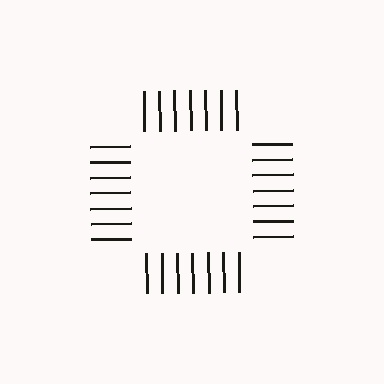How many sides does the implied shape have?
4 sides — the line-ends trace a square.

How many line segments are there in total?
28 — 7 along each of the 4 edges.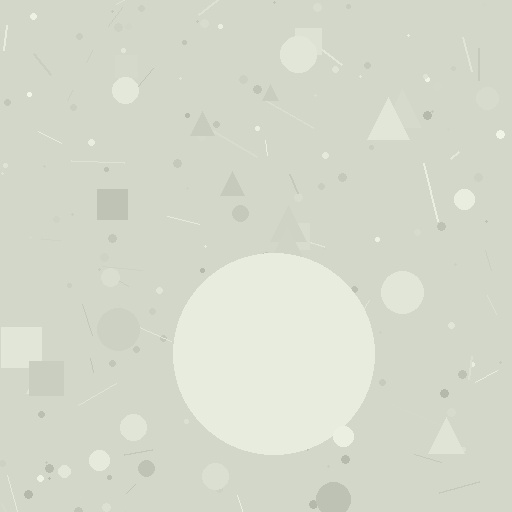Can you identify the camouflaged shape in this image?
The camouflaged shape is a circle.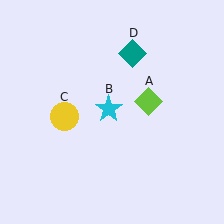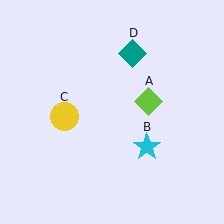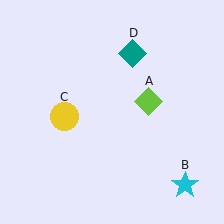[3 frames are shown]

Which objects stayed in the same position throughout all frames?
Lime diamond (object A) and yellow circle (object C) and teal diamond (object D) remained stationary.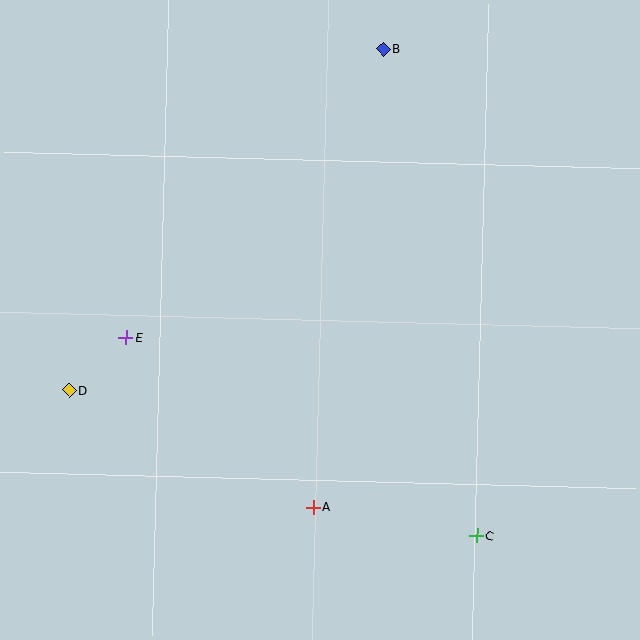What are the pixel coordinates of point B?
Point B is at (383, 49).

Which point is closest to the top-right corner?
Point B is closest to the top-right corner.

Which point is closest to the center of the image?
Point A at (313, 507) is closest to the center.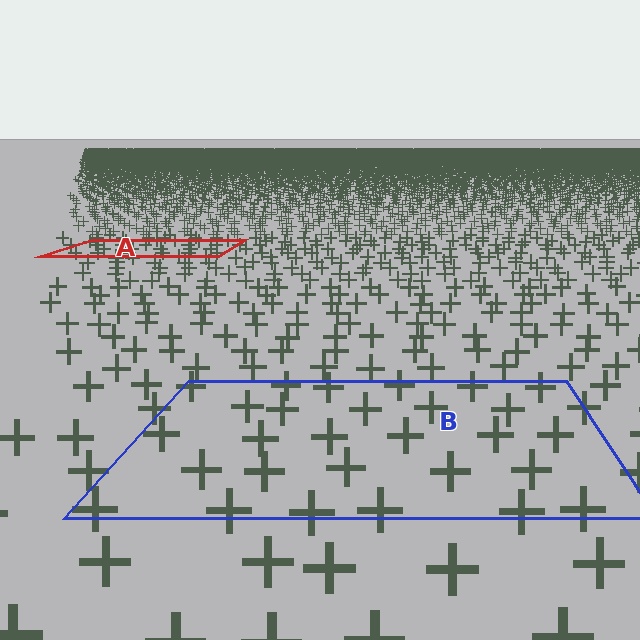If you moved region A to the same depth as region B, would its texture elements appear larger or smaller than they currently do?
They would appear larger. At a closer depth, the same texture elements are projected at a bigger on-screen size.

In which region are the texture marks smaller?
The texture marks are smaller in region A, because it is farther away.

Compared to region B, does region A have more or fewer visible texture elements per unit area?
Region A has more texture elements per unit area — they are packed more densely because it is farther away.